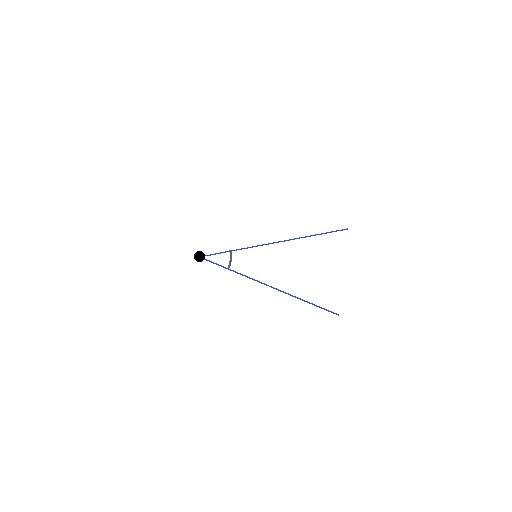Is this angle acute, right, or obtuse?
It is acute.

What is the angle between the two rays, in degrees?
Approximately 33 degrees.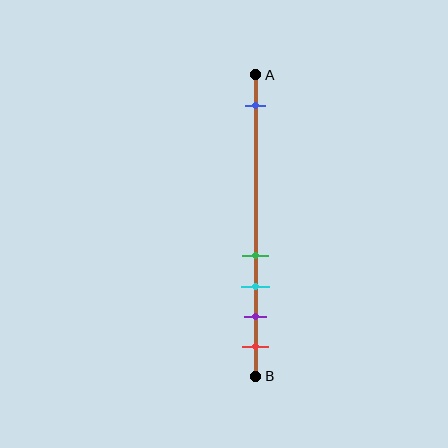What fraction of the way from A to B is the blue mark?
The blue mark is approximately 10% (0.1) of the way from A to B.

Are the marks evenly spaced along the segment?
No, the marks are not evenly spaced.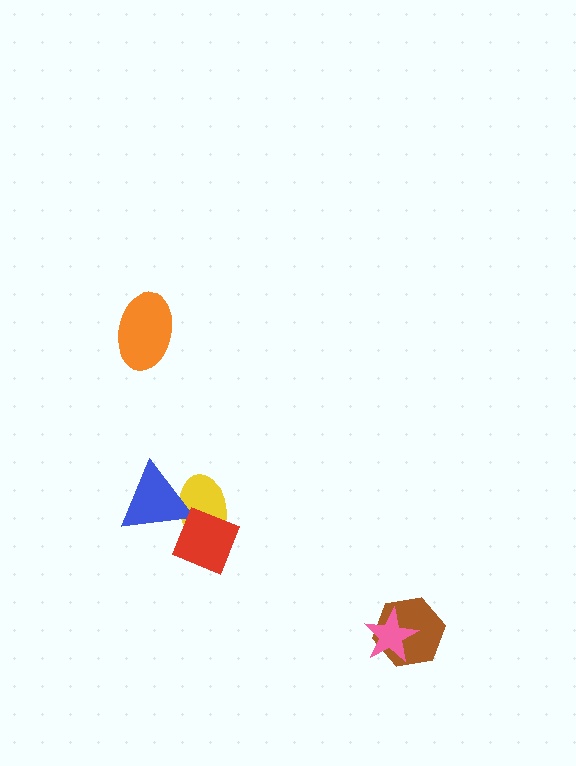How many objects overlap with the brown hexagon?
1 object overlaps with the brown hexagon.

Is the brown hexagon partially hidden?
Yes, it is partially covered by another shape.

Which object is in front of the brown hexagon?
The pink star is in front of the brown hexagon.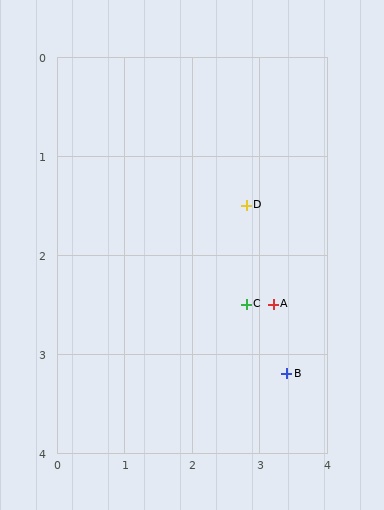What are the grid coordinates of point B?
Point B is at approximately (3.4, 3.2).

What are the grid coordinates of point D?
Point D is at approximately (2.8, 1.5).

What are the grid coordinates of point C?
Point C is at approximately (2.8, 2.5).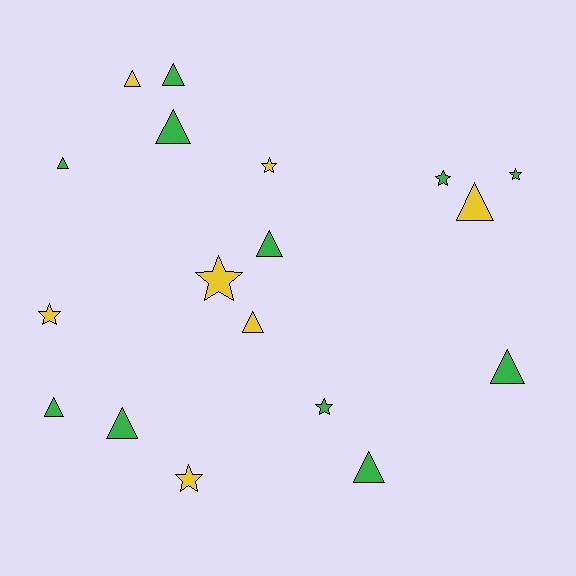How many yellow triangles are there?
There are 3 yellow triangles.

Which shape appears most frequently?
Triangle, with 11 objects.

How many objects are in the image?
There are 18 objects.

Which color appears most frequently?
Green, with 11 objects.